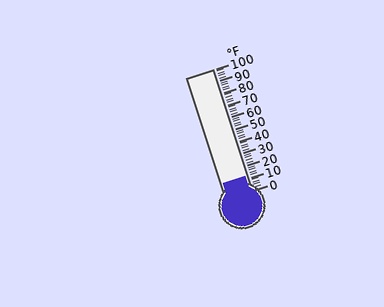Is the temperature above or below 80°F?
The temperature is below 80°F.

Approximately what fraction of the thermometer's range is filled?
The thermometer is filled to approximately 10% of its range.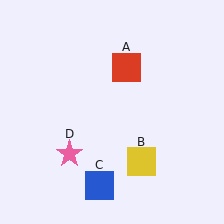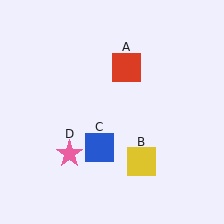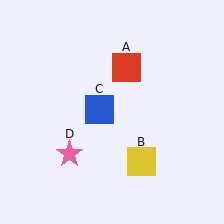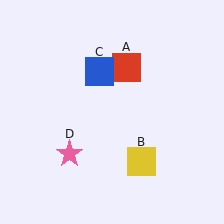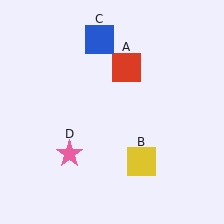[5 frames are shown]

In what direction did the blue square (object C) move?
The blue square (object C) moved up.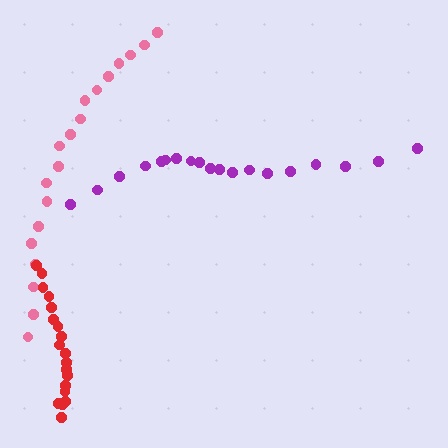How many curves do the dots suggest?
There are 3 distinct paths.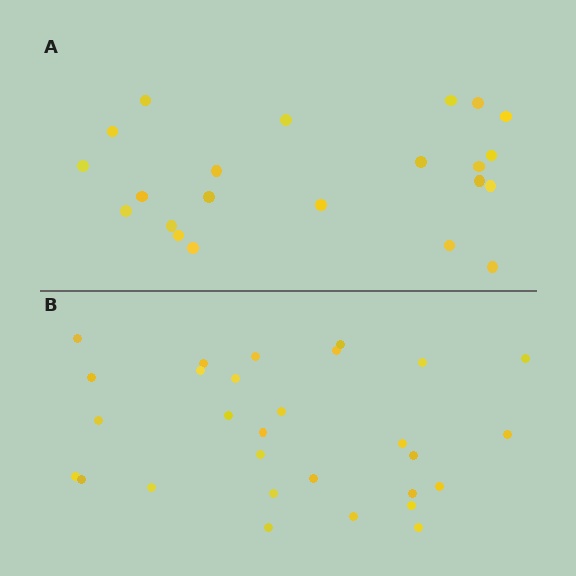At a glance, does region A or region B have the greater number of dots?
Region B (the bottom region) has more dots.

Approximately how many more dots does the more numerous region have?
Region B has roughly 8 or so more dots than region A.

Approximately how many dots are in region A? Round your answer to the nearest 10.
About 20 dots. (The exact count is 22, which rounds to 20.)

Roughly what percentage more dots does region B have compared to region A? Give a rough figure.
About 30% more.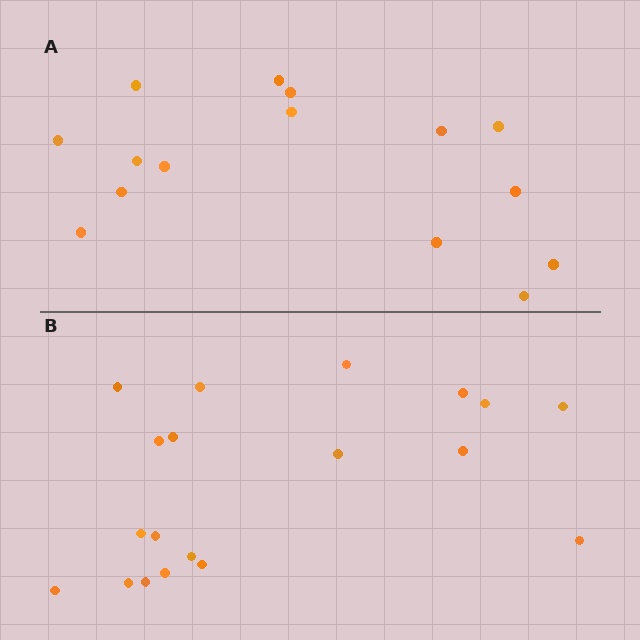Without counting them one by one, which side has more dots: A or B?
Region B (the bottom region) has more dots.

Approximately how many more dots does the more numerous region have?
Region B has about 4 more dots than region A.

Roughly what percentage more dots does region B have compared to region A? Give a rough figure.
About 25% more.